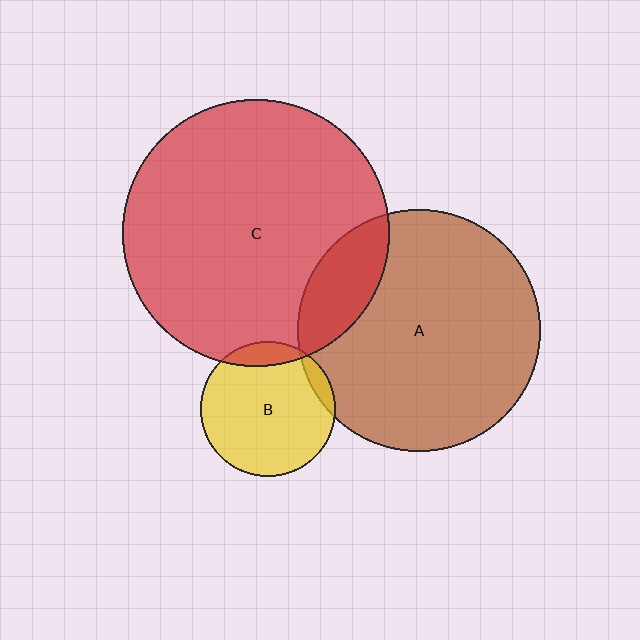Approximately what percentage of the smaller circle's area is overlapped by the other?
Approximately 10%.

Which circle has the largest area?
Circle C (red).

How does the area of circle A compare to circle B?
Approximately 3.2 times.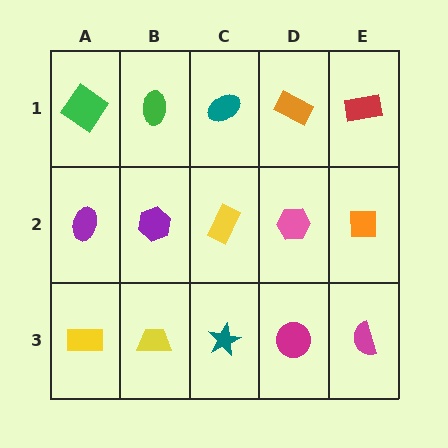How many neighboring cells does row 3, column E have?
2.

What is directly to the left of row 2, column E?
A pink hexagon.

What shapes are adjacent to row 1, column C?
A yellow rectangle (row 2, column C), a green ellipse (row 1, column B), an orange rectangle (row 1, column D).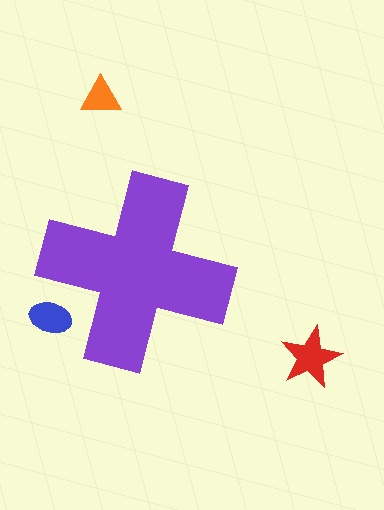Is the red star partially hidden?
No, the red star is fully visible.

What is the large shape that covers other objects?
A purple cross.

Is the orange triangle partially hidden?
No, the orange triangle is fully visible.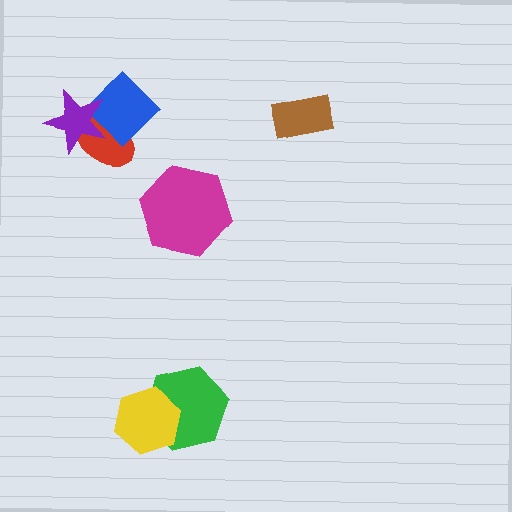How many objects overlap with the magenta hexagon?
0 objects overlap with the magenta hexagon.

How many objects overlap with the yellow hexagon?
1 object overlaps with the yellow hexagon.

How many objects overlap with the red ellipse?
2 objects overlap with the red ellipse.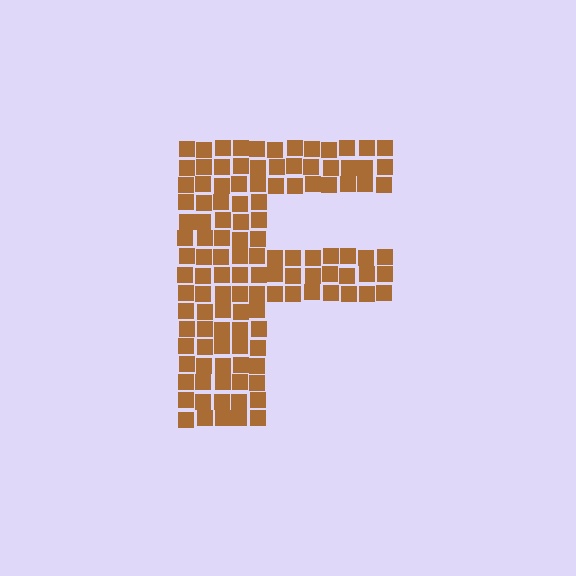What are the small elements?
The small elements are squares.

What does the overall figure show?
The overall figure shows the letter F.